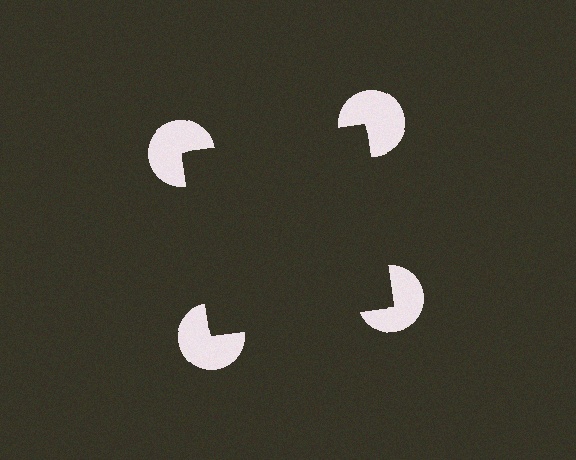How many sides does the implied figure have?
4 sides.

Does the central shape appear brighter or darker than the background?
It typically appears slightly darker than the background, even though no actual brightness change is drawn.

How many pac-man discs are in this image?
There are 4 — one at each vertex of the illusory square.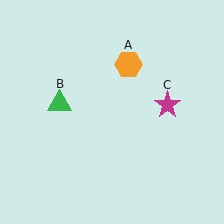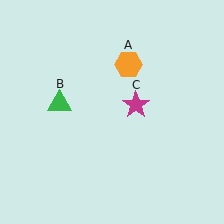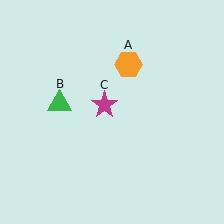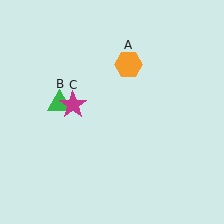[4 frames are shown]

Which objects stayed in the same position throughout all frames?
Orange hexagon (object A) and green triangle (object B) remained stationary.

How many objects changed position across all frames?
1 object changed position: magenta star (object C).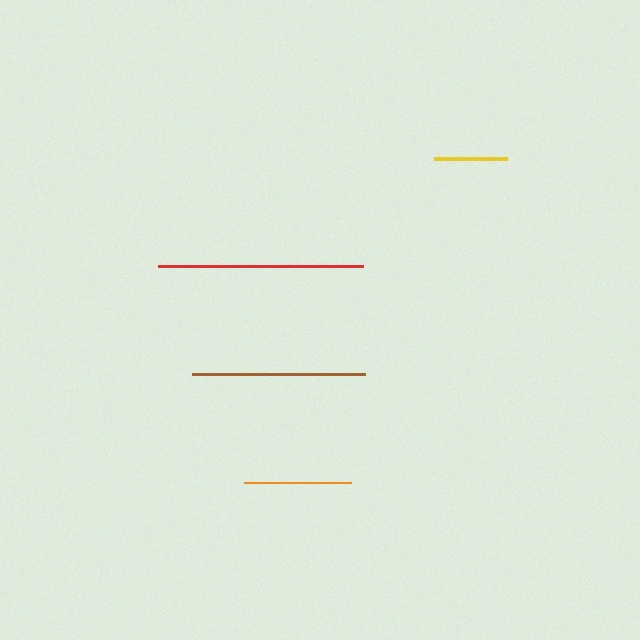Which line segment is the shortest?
The yellow line is the shortest at approximately 73 pixels.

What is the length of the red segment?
The red segment is approximately 206 pixels long.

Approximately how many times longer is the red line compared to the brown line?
The red line is approximately 1.2 times the length of the brown line.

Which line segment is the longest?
The red line is the longest at approximately 206 pixels.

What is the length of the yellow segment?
The yellow segment is approximately 73 pixels long.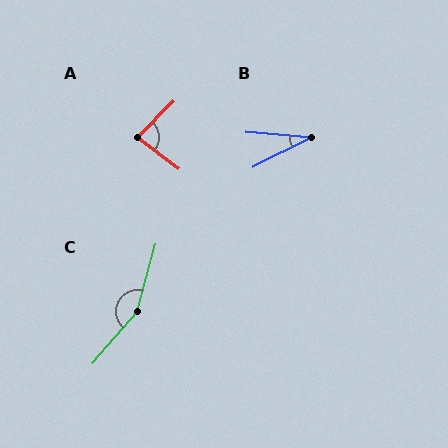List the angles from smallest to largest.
B (32°), A (83°), C (155°).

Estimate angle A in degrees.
Approximately 83 degrees.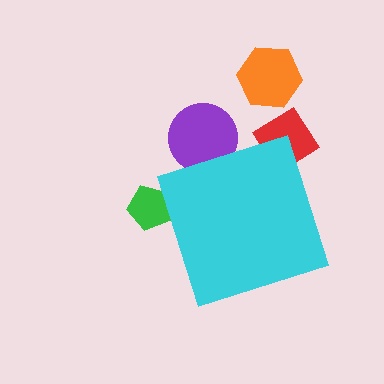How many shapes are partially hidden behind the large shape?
3 shapes are partially hidden.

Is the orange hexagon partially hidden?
No, the orange hexagon is fully visible.